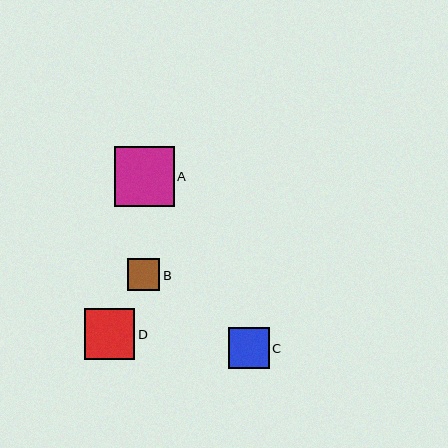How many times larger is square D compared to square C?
Square D is approximately 1.2 times the size of square C.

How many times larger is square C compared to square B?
Square C is approximately 1.3 times the size of square B.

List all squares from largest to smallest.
From largest to smallest: A, D, C, B.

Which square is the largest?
Square A is the largest with a size of approximately 60 pixels.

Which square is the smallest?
Square B is the smallest with a size of approximately 32 pixels.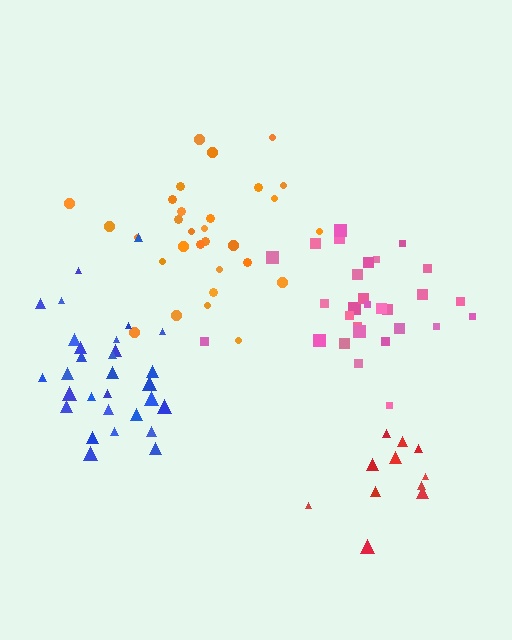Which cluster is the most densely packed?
Blue.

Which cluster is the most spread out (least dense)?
Pink.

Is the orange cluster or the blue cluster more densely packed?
Blue.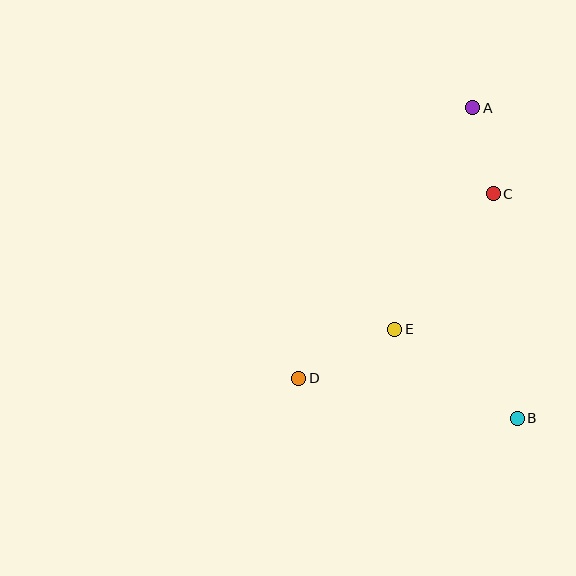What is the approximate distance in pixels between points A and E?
The distance between A and E is approximately 235 pixels.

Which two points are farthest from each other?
Points A and D are farthest from each other.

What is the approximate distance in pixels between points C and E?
The distance between C and E is approximately 168 pixels.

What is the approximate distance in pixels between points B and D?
The distance between B and D is approximately 222 pixels.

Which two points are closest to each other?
Points A and C are closest to each other.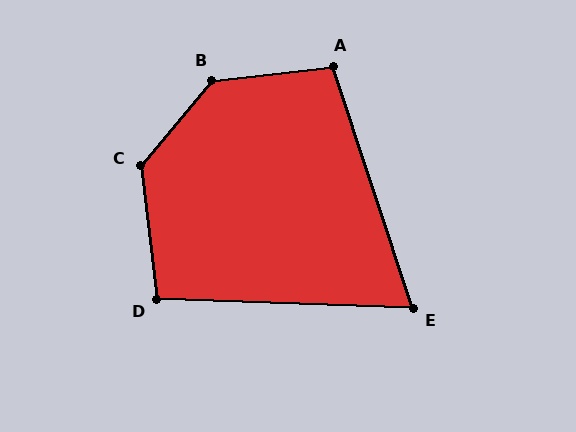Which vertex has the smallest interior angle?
E, at approximately 70 degrees.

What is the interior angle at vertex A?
Approximately 102 degrees (obtuse).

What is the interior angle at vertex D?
Approximately 99 degrees (obtuse).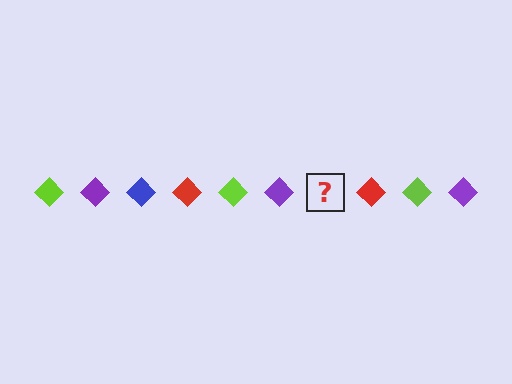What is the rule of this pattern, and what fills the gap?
The rule is that the pattern cycles through lime, purple, blue, red diamonds. The gap should be filled with a blue diamond.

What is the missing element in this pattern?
The missing element is a blue diamond.